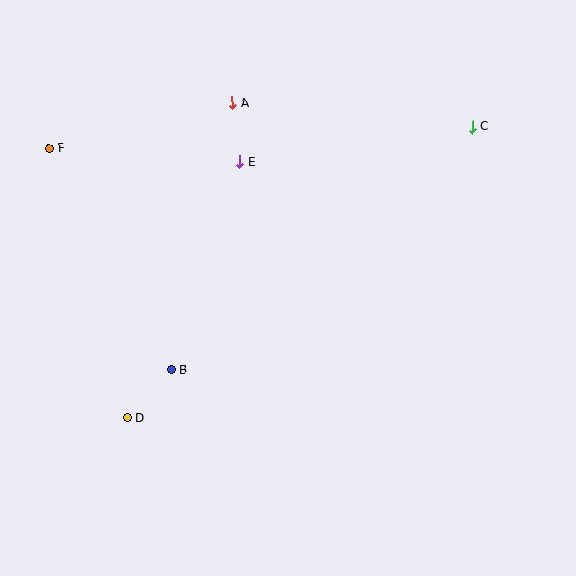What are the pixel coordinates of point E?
Point E is at (240, 162).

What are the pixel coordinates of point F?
Point F is at (49, 148).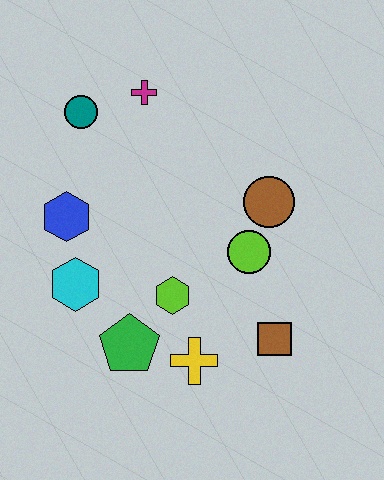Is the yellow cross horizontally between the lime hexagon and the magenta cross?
No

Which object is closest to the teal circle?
The magenta cross is closest to the teal circle.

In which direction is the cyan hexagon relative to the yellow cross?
The cyan hexagon is to the left of the yellow cross.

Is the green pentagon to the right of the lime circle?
No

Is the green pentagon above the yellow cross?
Yes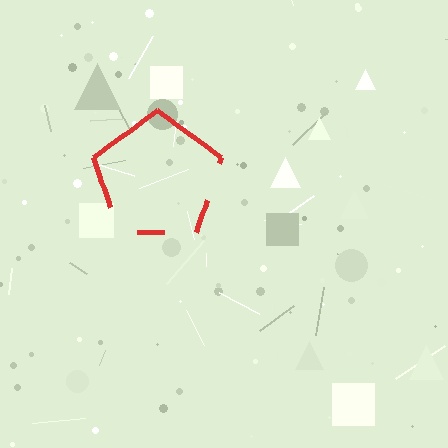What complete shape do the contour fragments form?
The contour fragments form a pentagon.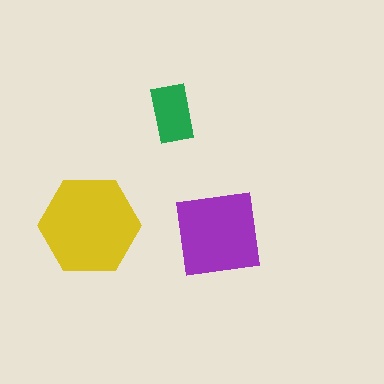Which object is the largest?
The yellow hexagon.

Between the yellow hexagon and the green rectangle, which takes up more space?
The yellow hexagon.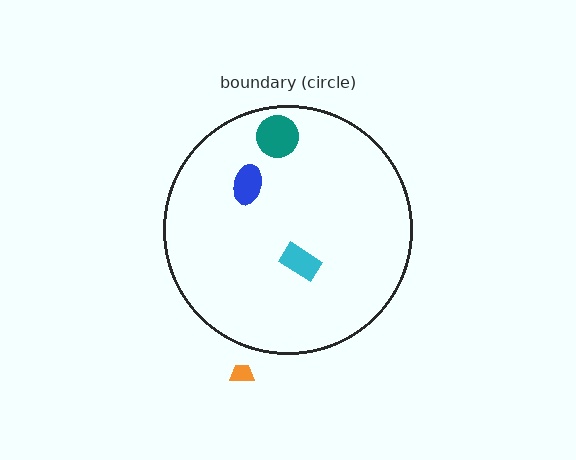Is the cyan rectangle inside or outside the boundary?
Inside.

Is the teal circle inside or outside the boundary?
Inside.